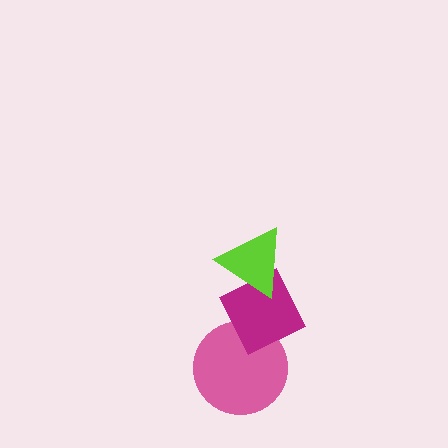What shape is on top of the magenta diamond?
The lime triangle is on top of the magenta diamond.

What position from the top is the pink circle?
The pink circle is 3rd from the top.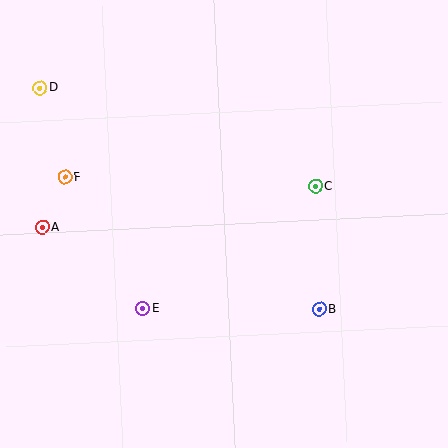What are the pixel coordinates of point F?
Point F is at (65, 177).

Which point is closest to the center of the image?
Point C at (316, 186) is closest to the center.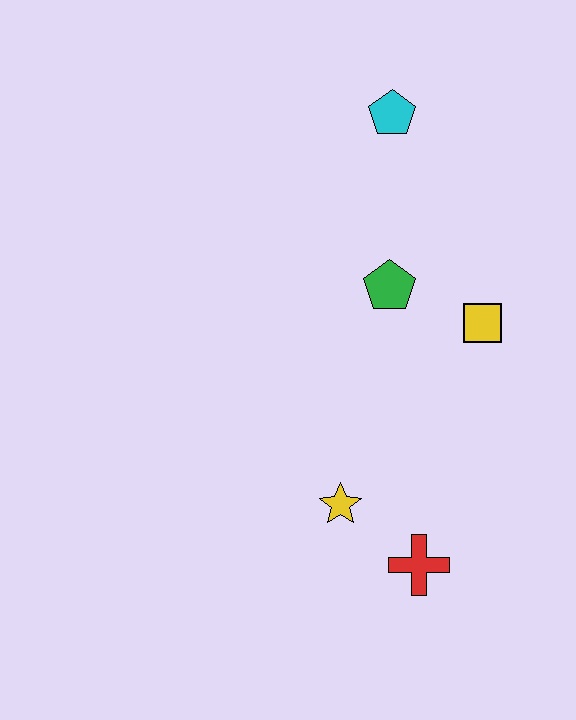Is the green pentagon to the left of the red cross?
Yes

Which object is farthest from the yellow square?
The red cross is farthest from the yellow square.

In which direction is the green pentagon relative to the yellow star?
The green pentagon is above the yellow star.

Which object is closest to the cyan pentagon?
The green pentagon is closest to the cyan pentagon.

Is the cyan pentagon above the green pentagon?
Yes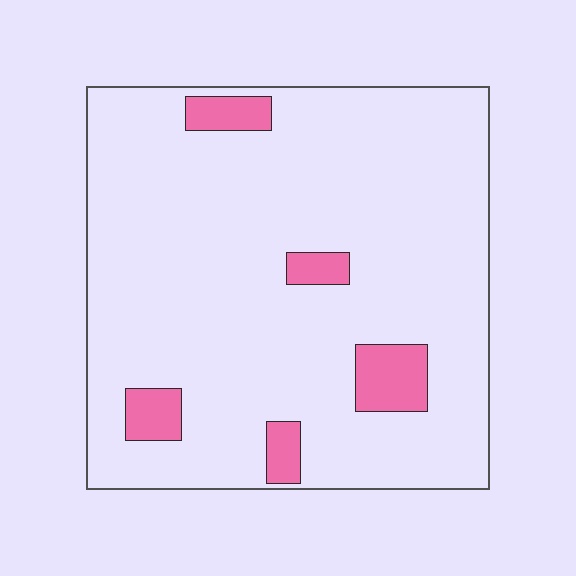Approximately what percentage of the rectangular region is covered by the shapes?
Approximately 10%.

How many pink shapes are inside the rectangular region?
5.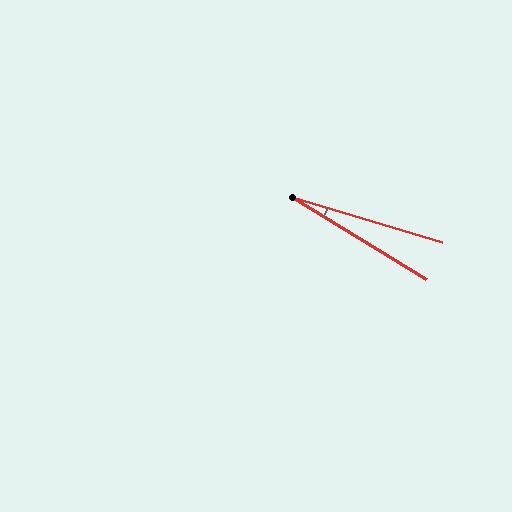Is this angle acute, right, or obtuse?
It is acute.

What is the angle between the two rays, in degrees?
Approximately 15 degrees.